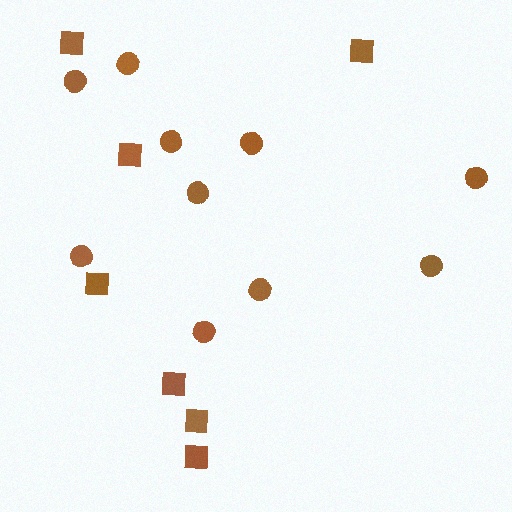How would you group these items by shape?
There are 2 groups: one group of circles (10) and one group of squares (7).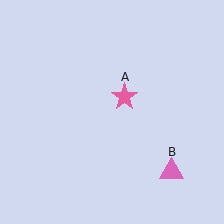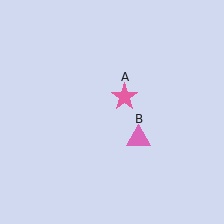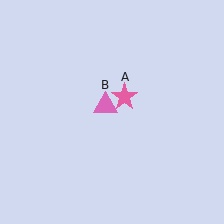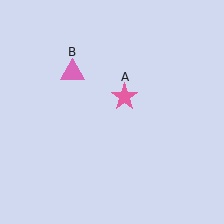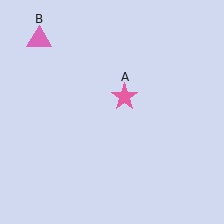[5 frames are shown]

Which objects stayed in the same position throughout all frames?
Pink star (object A) remained stationary.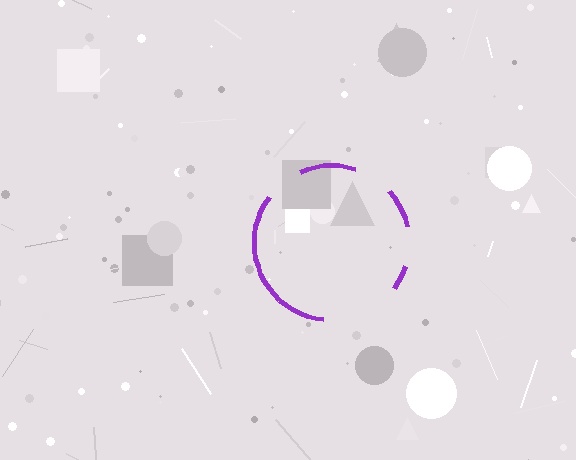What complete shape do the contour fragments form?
The contour fragments form a circle.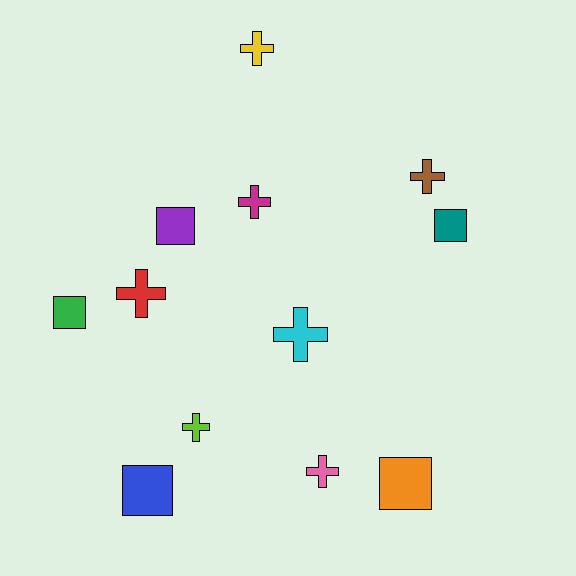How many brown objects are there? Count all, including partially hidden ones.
There is 1 brown object.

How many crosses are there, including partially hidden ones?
There are 7 crosses.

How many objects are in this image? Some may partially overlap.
There are 12 objects.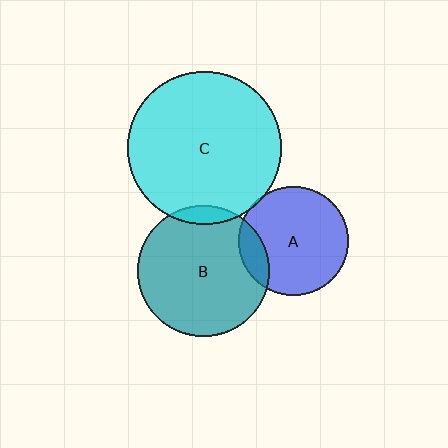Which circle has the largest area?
Circle C (cyan).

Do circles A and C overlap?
Yes.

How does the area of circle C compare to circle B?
Approximately 1.4 times.